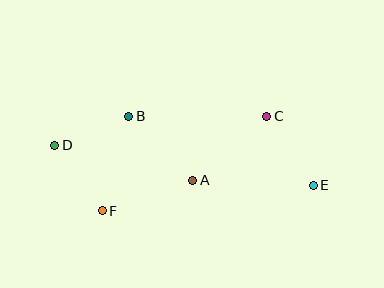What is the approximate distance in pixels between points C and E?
The distance between C and E is approximately 83 pixels.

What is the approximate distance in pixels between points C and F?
The distance between C and F is approximately 190 pixels.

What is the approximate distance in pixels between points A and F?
The distance between A and F is approximately 95 pixels.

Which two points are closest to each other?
Points B and D are closest to each other.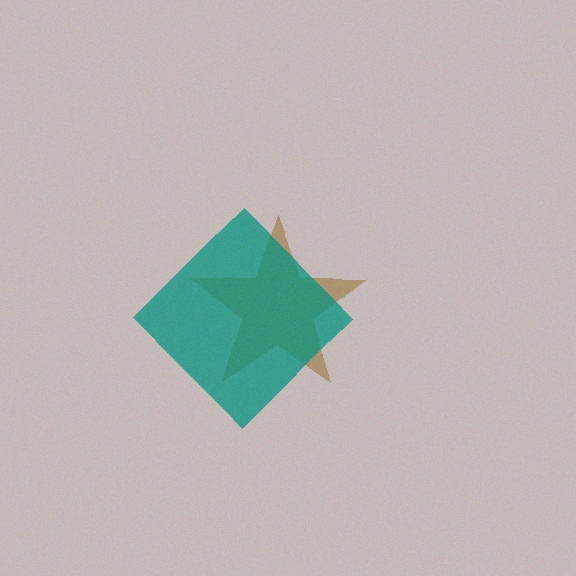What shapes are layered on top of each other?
The layered shapes are: a brown star, a teal diamond.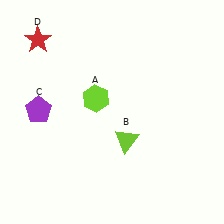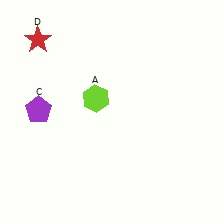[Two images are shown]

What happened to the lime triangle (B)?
The lime triangle (B) was removed in Image 2. It was in the bottom-right area of Image 1.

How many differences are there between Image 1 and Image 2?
There is 1 difference between the two images.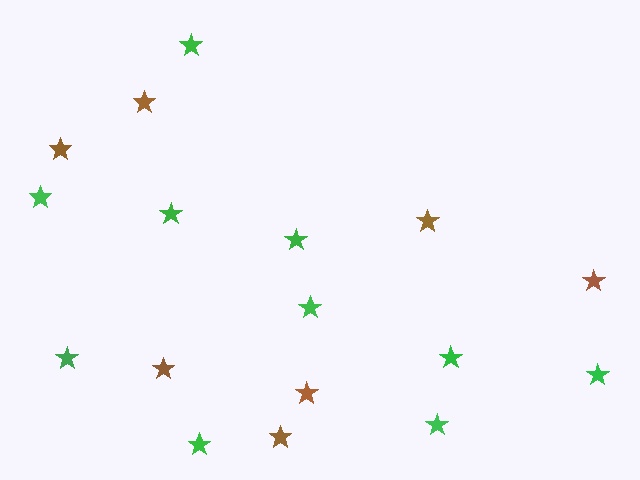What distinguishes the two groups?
There are 2 groups: one group of brown stars (7) and one group of green stars (10).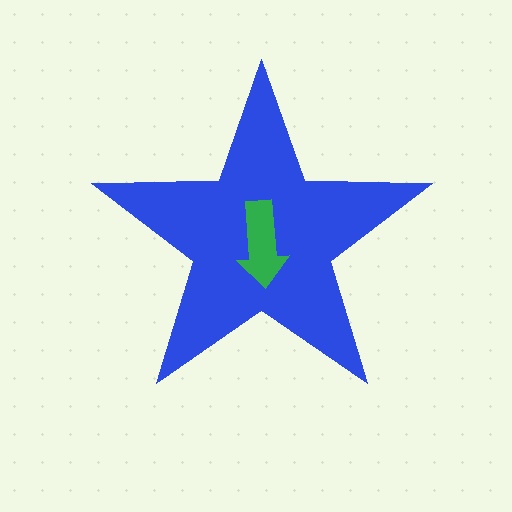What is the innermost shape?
The green arrow.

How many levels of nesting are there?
2.